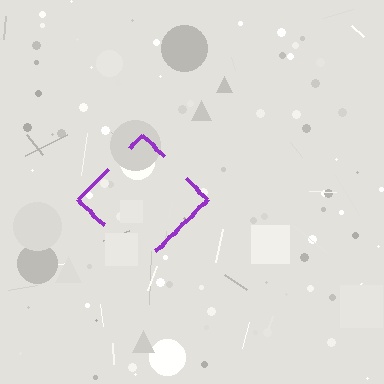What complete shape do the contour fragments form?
The contour fragments form a diamond.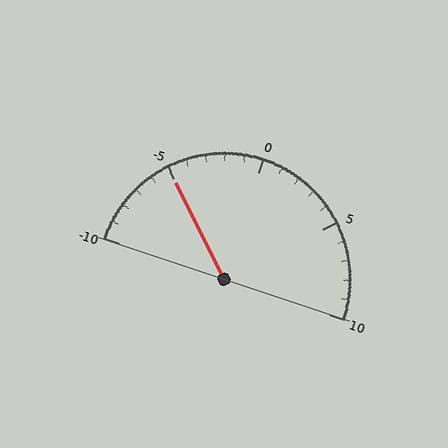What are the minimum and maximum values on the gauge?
The gauge ranges from -10 to 10.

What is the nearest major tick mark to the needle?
The nearest major tick mark is -5.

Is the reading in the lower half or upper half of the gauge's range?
The reading is in the lower half of the range (-10 to 10).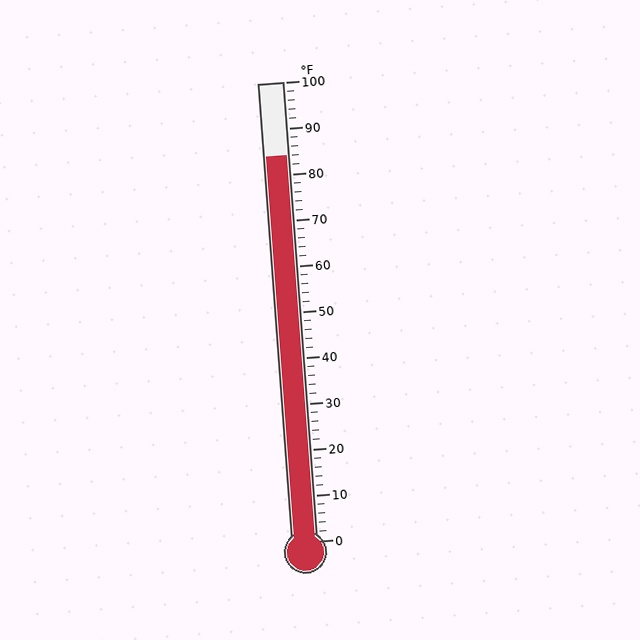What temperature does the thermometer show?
The thermometer shows approximately 84°F.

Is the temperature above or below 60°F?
The temperature is above 60°F.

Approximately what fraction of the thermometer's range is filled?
The thermometer is filled to approximately 85% of its range.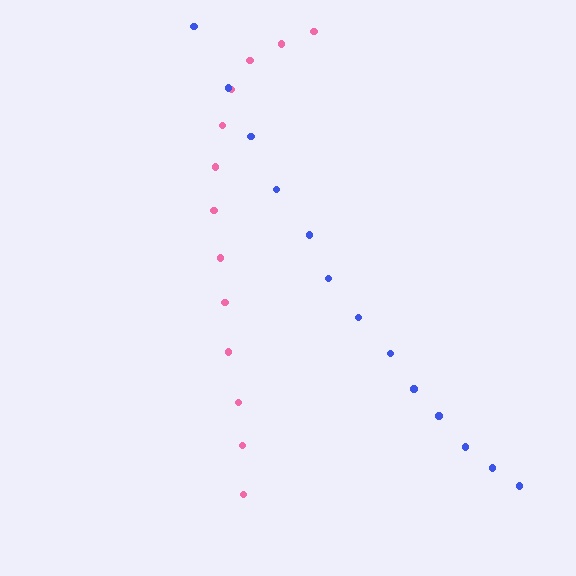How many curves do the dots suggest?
There are 2 distinct paths.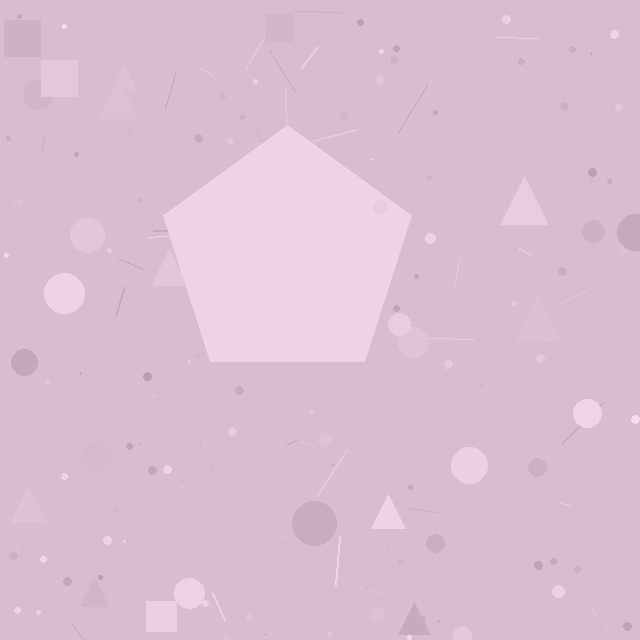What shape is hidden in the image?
A pentagon is hidden in the image.